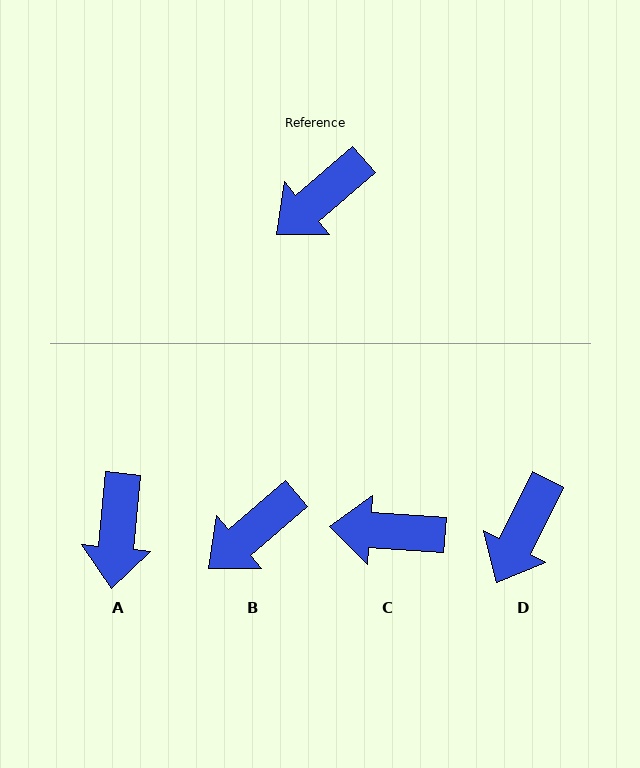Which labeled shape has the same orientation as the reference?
B.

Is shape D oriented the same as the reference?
No, it is off by about 23 degrees.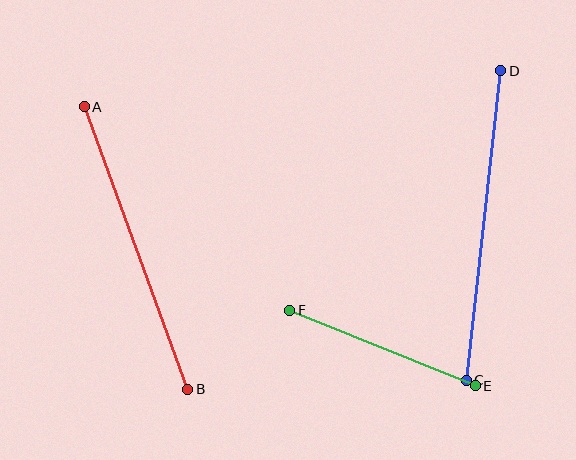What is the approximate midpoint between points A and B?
The midpoint is at approximately (136, 248) pixels.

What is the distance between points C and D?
The distance is approximately 311 pixels.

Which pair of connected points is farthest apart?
Points C and D are farthest apart.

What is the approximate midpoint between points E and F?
The midpoint is at approximately (383, 348) pixels.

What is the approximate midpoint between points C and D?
The midpoint is at approximately (483, 225) pixels.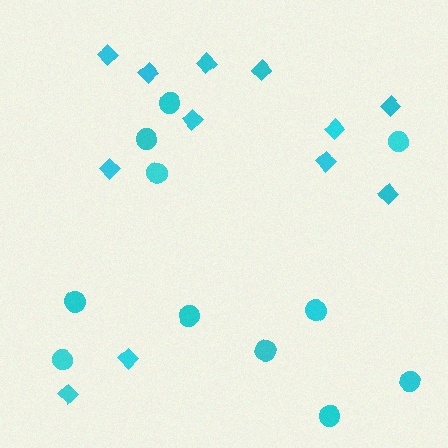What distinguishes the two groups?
There are 2 groups: one group of circles (11) and one group of diamonds (12).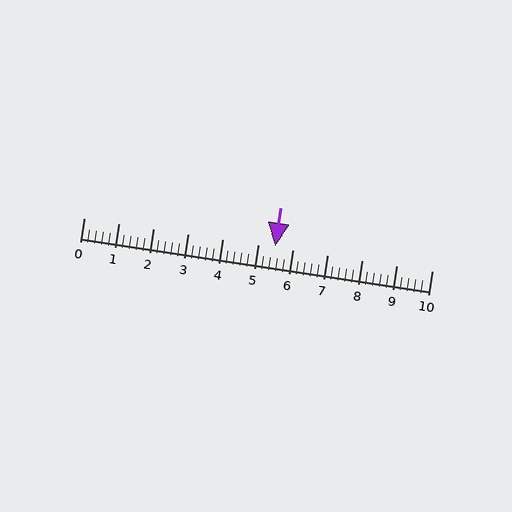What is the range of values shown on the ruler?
The ruler shows values from 0 to 10.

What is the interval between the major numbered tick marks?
The major tick marks are spaced 1 units apart.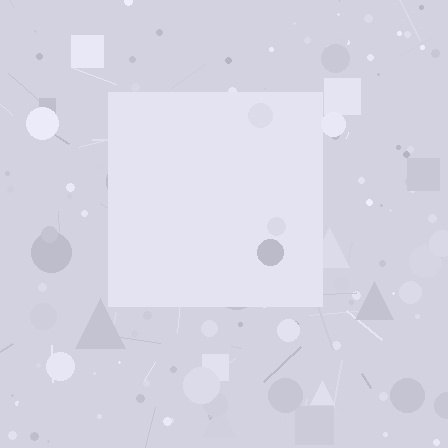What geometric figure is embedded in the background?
A square is embedded in the background.